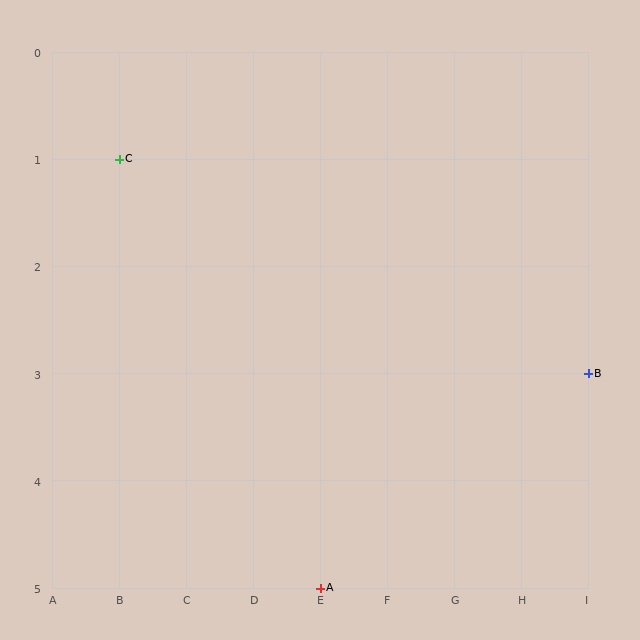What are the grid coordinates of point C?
Point C is at grid coordinates (B, 1).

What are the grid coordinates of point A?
Point A is at grid coordinates (E, 5).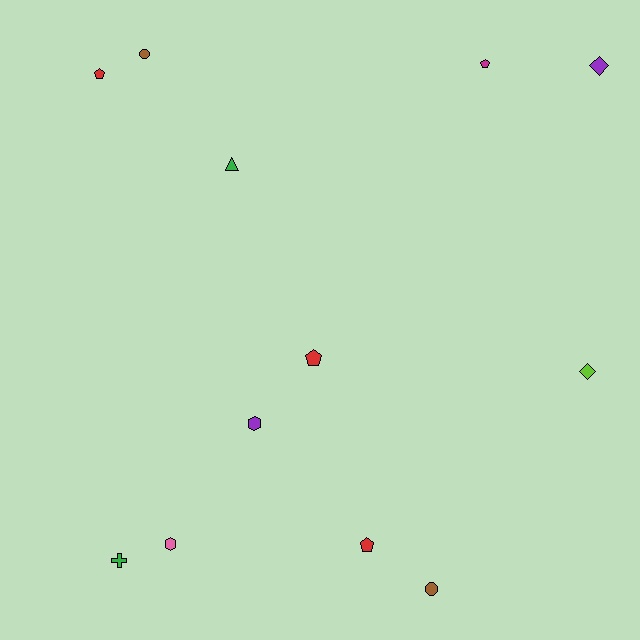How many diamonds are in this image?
There are 2 diamonds.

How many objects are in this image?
There are 12 objects.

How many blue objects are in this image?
There are no blue objects.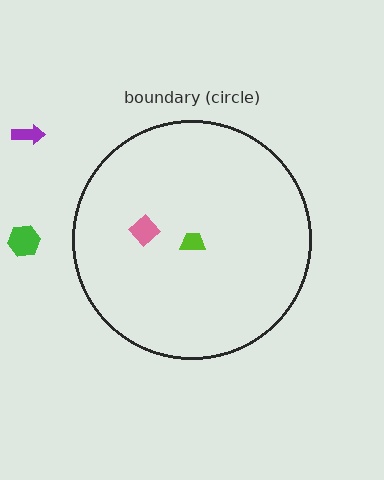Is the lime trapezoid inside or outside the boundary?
Inside.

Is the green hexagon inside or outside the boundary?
Outside.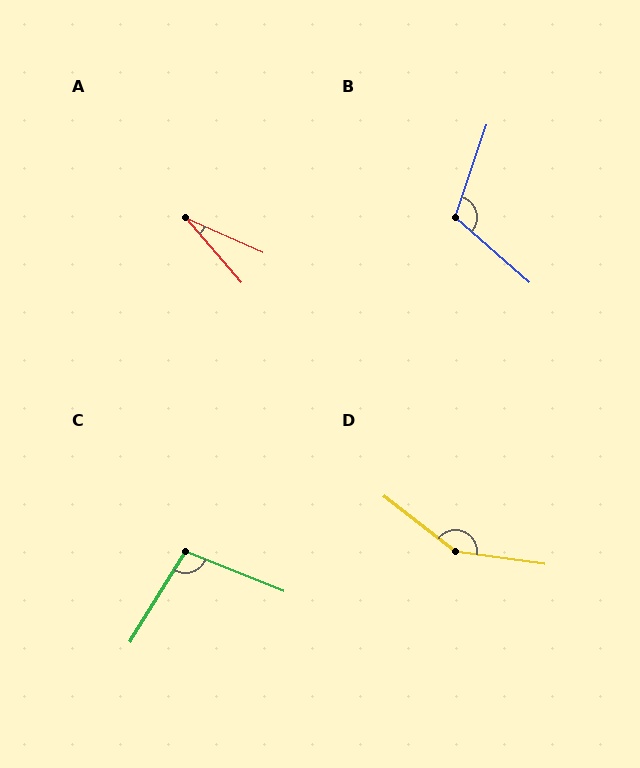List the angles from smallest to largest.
A (26°), C (100°), B (113°), D (151°).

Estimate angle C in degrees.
Approximately 100 degrees.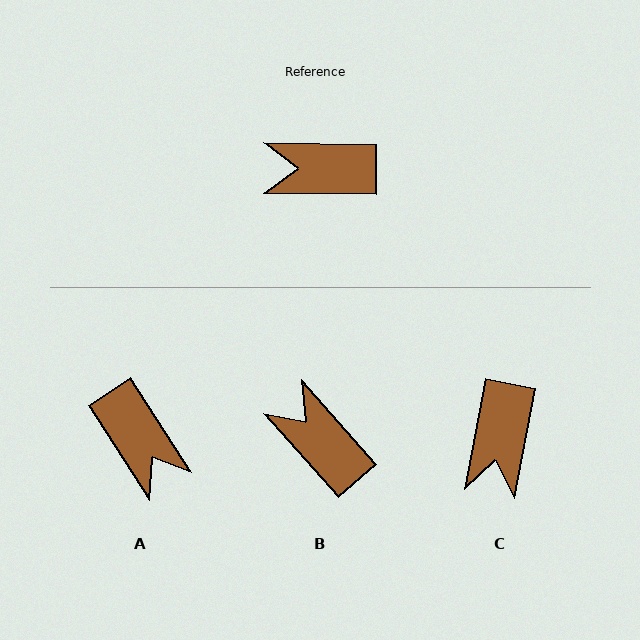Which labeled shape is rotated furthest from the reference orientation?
A, about 123 degrees away.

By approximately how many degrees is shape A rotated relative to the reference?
Approximately 123 degrees counter-clockwise.